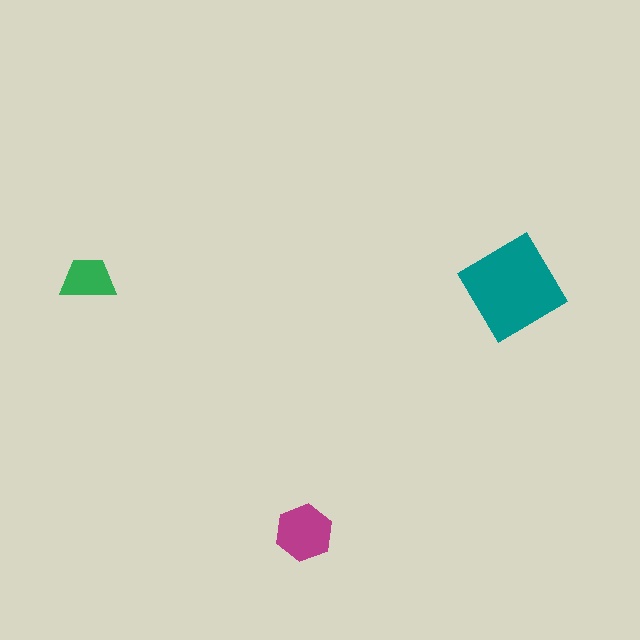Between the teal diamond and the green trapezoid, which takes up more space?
The teal diamond.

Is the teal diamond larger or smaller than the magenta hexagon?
Larger.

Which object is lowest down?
The magenta hexagon is bottommost.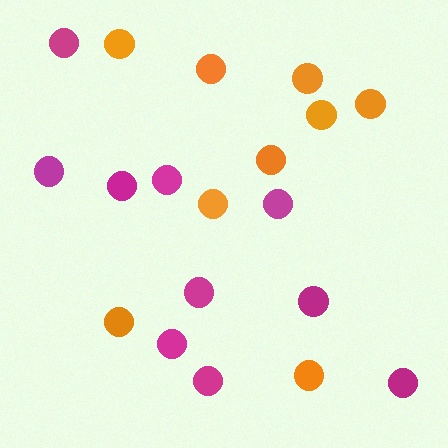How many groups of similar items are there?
There are 2 groups: one group of magenta circles (10) and one group of orange circles (9).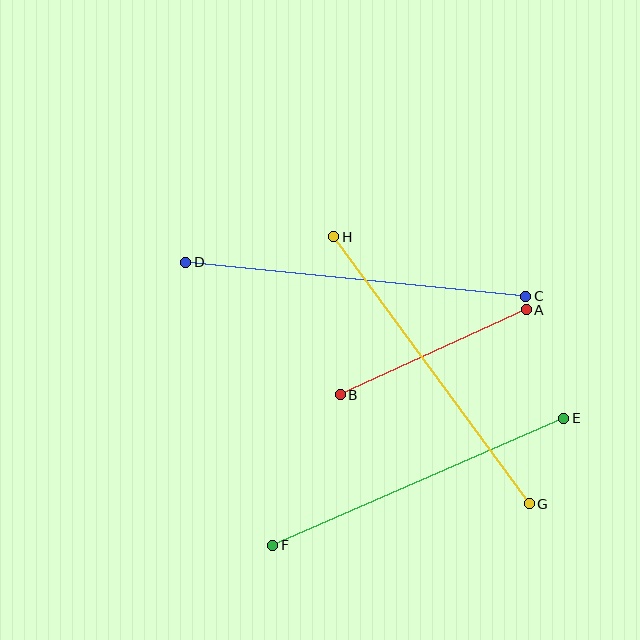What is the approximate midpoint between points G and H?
The midpoint is at approximately (432, 370) pixels.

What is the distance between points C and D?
The distance is approximately 341 pixels.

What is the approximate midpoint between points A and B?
The midpoint is at approximately (433, 352) pixels.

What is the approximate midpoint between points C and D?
The midpoint is at approximately (356, 279) pixels.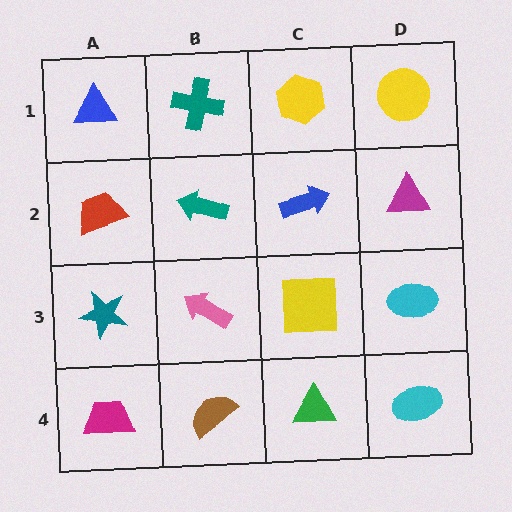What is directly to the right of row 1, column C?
A yellow circle.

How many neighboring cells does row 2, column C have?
4.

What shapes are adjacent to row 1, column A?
A red trapezoid (row 2, column A), a teal cross (row 1, column B).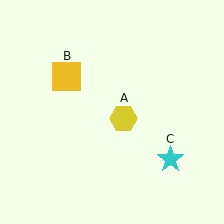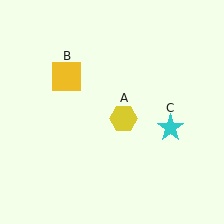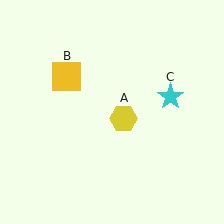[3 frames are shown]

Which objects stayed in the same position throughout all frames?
Yellow hexagon (object A) and yellow square (object B) remained stationary.